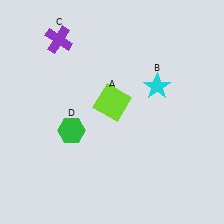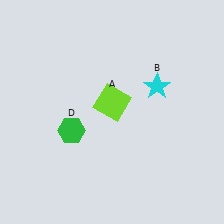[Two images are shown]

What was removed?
The purple cross (C) was removed in Image 2.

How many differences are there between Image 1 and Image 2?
There is 1 difference between the two images.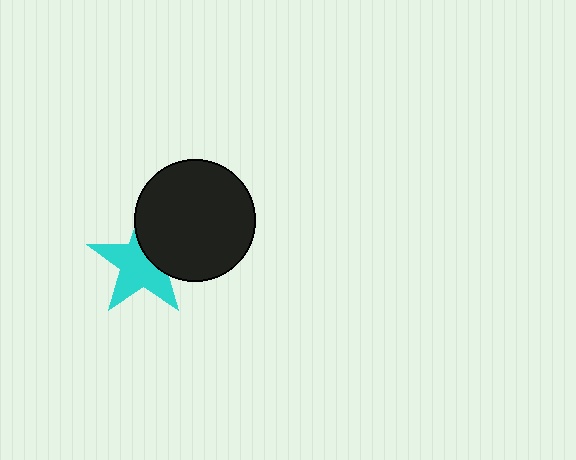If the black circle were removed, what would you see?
You would see the complete cyan star.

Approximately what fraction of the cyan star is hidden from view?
Roughly 36% of the cyan star is hidden behind the black circle.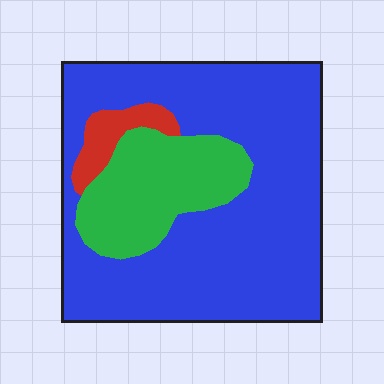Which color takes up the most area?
Blue, at roughly 75%.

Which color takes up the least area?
Red, at roughly 5%.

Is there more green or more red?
Green.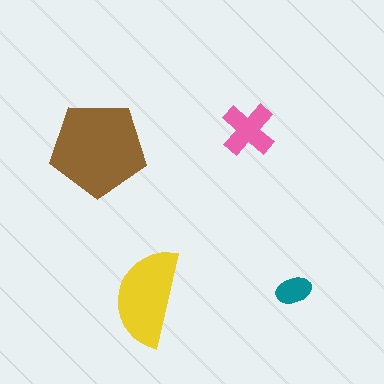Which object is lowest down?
The yellow semicircle is bottommost.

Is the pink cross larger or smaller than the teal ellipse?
Larger.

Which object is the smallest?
The teal ellipse.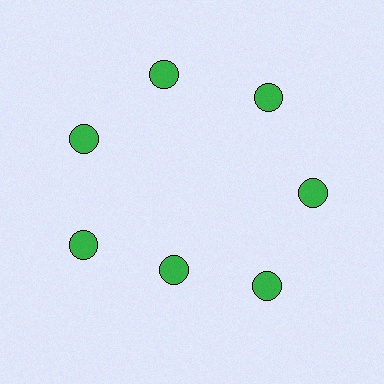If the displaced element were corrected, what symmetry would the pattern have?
It would have 7-fold rotational symmetry — the pattern would map onto itself every 51 degrees.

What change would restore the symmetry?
The symmetry would be restored by moving it outward, back onto the ring so that all 7 circles sit at equal angles and equal distance from the center.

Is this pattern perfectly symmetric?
No. The 7 green circles are arranged in a ring, but one element near the 6 o'clock position is pulled inward toward the center, breaking the 7-fold rotational symmetry.